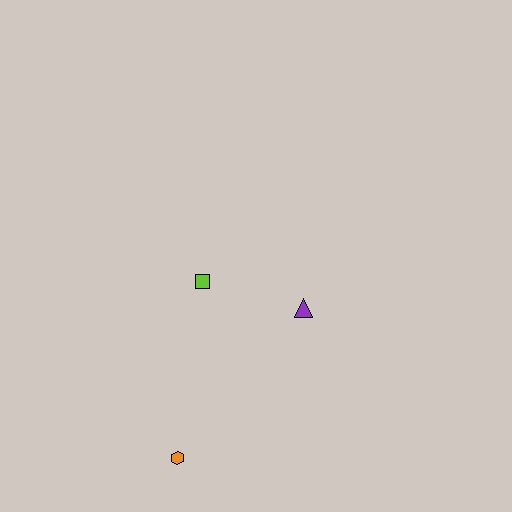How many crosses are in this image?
There are no crosses.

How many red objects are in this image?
There are no red objects.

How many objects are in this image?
There are 3 objects.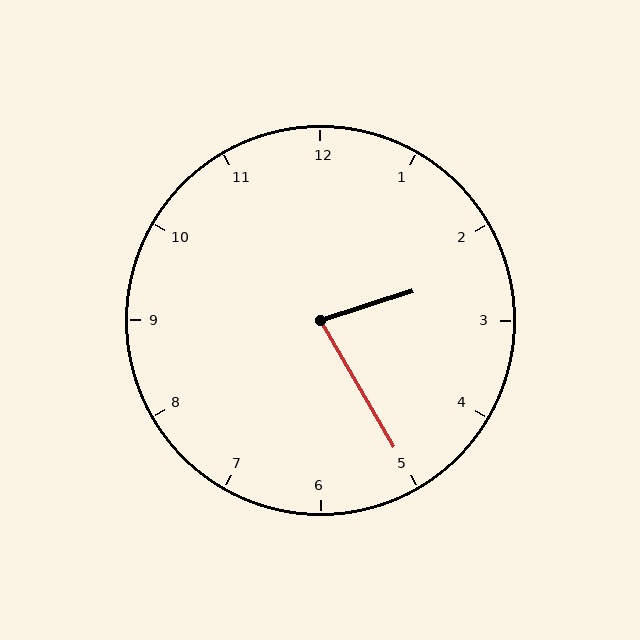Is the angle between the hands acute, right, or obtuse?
It is acute.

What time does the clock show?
2:25.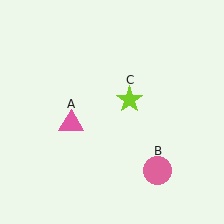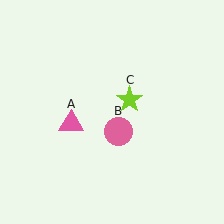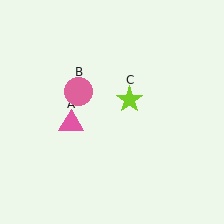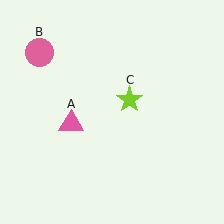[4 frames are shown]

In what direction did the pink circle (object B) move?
The pink circle (object B) moved up and to the left.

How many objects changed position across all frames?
1 object changed position: pink circle (object B).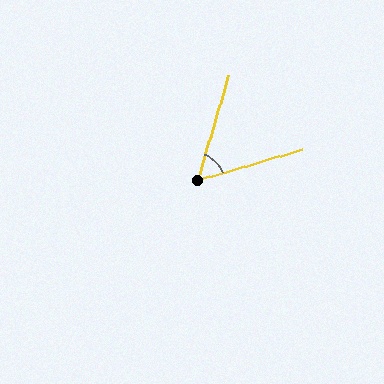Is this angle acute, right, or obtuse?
It is acute.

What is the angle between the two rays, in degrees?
Approximately 57 degrees.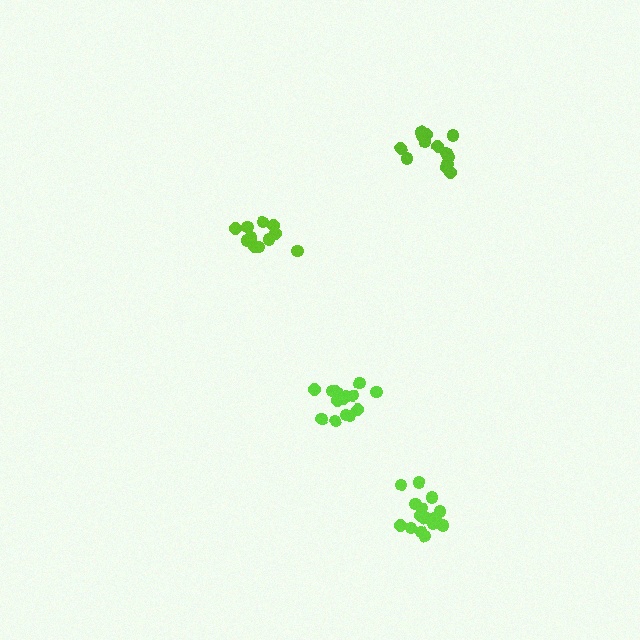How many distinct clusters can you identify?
There are 4 distinct clusters.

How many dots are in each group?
Group 1: 11 dots, Group 2: 15 dots, Group 3: 15 dots, Group 4: 16 dots (57 total).